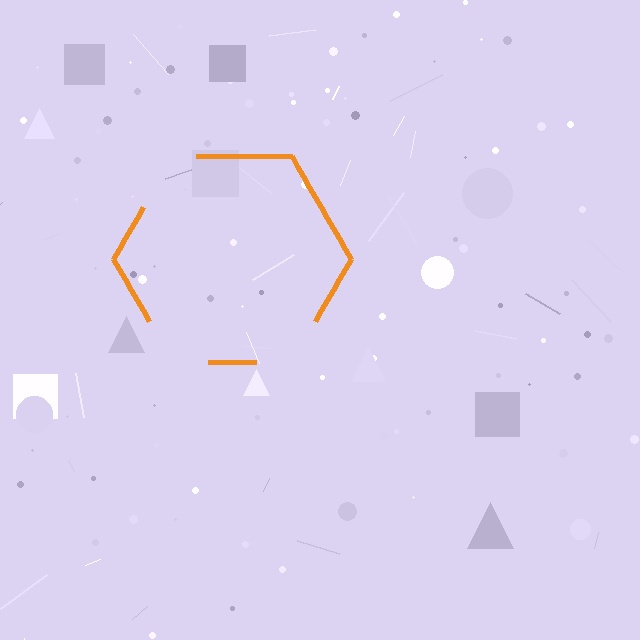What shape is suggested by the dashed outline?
The dashed outline suggests a hexagon.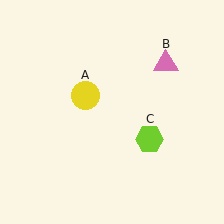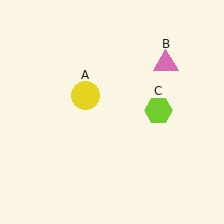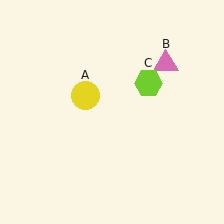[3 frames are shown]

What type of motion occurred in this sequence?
The lime hexagon (object C) rotated counterclockwise around the center of the scene.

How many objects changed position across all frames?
1 object changed position: lime hexagon (object C).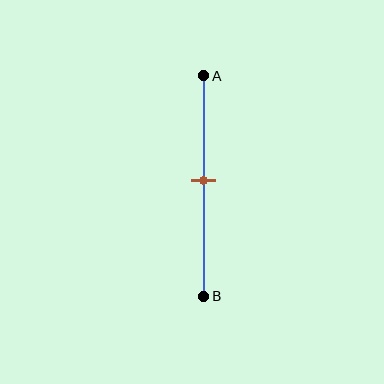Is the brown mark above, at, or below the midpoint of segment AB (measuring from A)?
The brown mark is approximately at the midpoint of segment AB.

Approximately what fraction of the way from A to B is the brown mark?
The brown mark is approximately 50% of the way from A to B.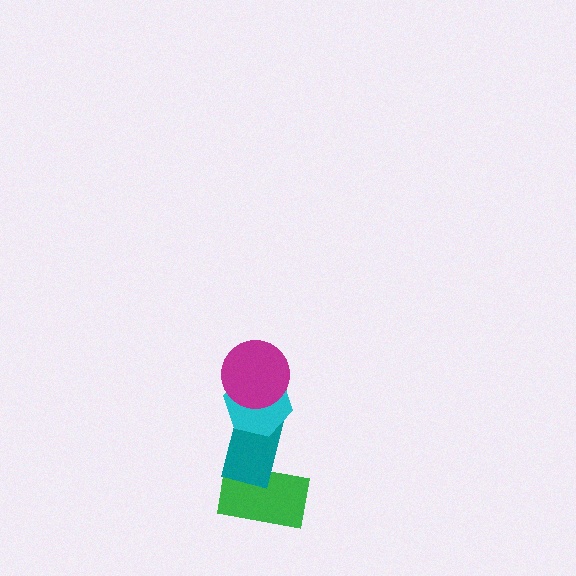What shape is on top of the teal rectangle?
The cyan hexagon is on top of the teal rectangle.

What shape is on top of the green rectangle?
The teal rectangle is on top of the green rectangle.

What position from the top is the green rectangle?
The green rectangle is 4th from the top.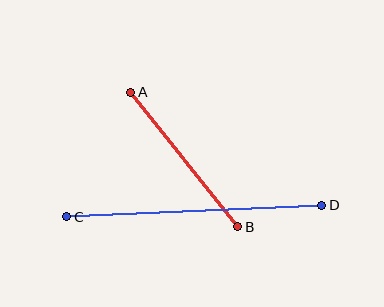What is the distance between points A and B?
The distance is approximately 172 pixels.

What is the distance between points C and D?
The distance is approximately 255 pixels.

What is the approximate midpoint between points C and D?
The midpoint is at approximately (194, 211) pixels.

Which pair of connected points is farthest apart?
Points C and D are farthest apart.